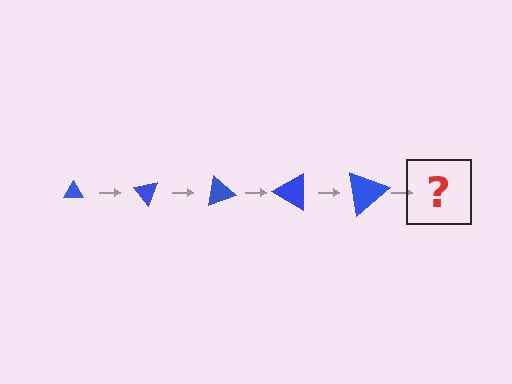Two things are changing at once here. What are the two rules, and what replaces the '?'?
The two rules are that the triangle grows larger each step and it rotates 50 degrees each step. The '?' should be a triangle, larger than the previous one and rotated 250 degrees from the start.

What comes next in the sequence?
The next element should be a triangle, larger than the previous one and rotated 250 degrees from the start.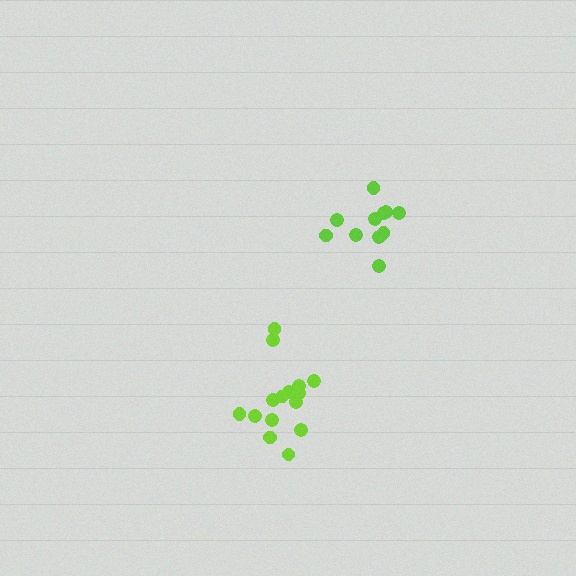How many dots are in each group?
Group 1: 12 dots, Group 2: 15 dots (27 total).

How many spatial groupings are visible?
There are 2 spatial groupings.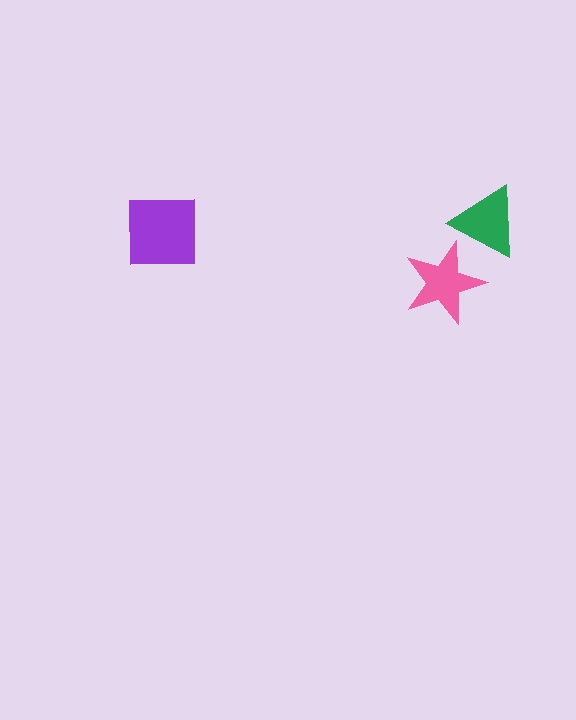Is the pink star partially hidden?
No, no other shape covers it.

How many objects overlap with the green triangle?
1 object overlaps with the green triangle.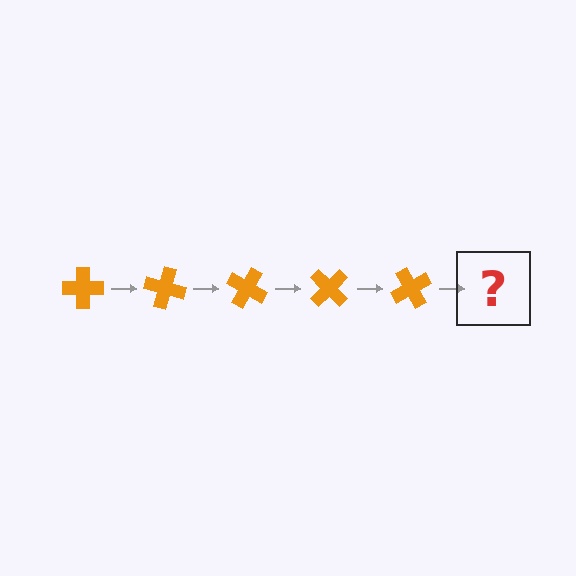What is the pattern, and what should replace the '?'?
The pattern is that the cross rotates 15 degrees each step. The '?' should be an orange cross rotated 75 degrees.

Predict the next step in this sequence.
The next step is an orange cross rotated 75 degrees.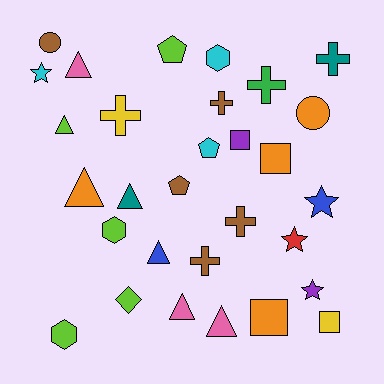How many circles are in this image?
There are 2 circles.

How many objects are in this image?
There are 30 objects.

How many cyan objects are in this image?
There are 3 cyan objects.